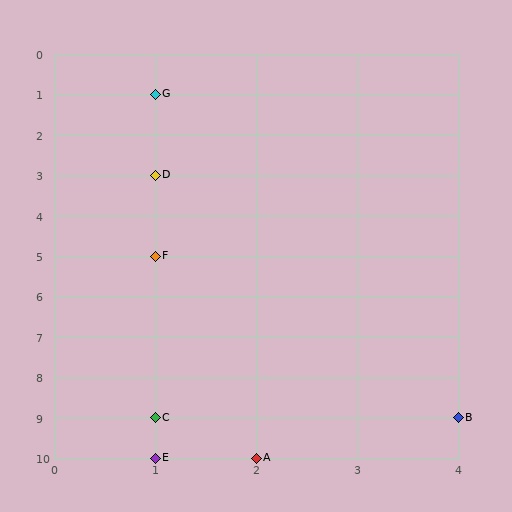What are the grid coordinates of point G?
Point G is at grid coordinates (1, 1).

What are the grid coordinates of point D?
Point D is at grid coordinates (1, 3).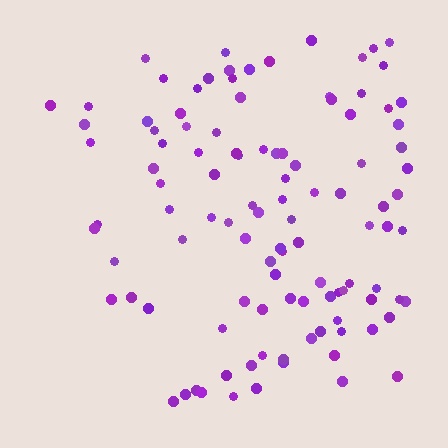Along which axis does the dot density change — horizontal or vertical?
Horizontal.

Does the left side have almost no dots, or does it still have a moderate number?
Still a moderate number, just noticeably fewer than the right.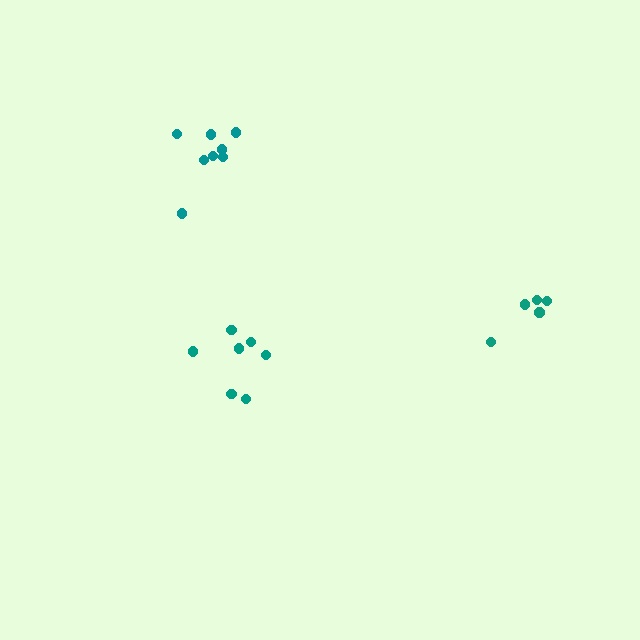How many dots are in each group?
Group 1: 8 dots, Group 2: 5 dots, Group 3: 7 dots (20 total).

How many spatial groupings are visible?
There are 3 spatial groupings.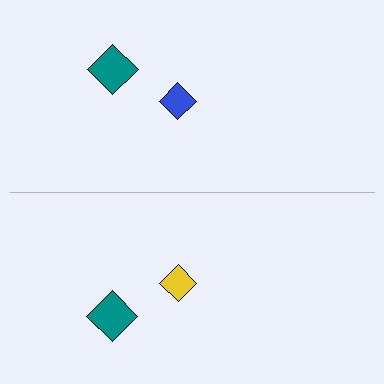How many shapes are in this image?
There are 4 shapes in this image.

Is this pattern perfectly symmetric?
No, the pattern is not perfectly symmetric. The yellow diamond on the bottom side breaks the symmetry — its mirror counterpart is blue.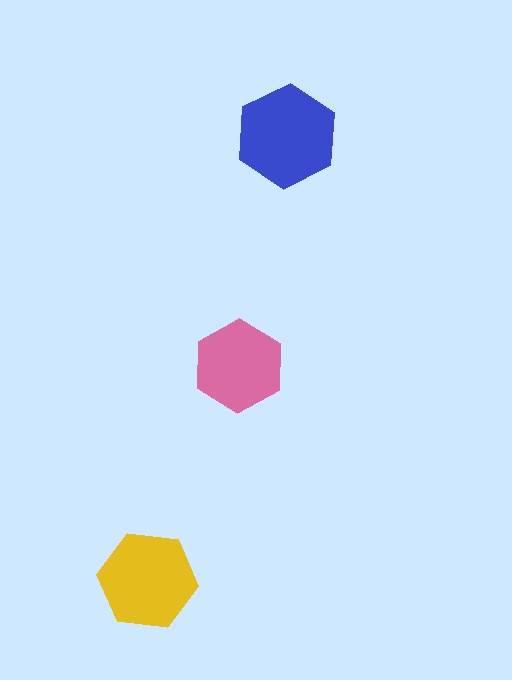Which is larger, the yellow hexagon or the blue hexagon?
The blue one.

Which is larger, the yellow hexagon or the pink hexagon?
The yellow one.